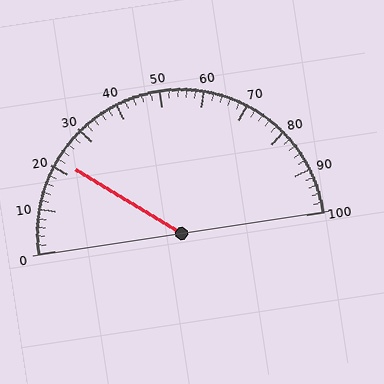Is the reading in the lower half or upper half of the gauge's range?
The reading is in the lower half of the range (0 to 100).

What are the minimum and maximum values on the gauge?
The gauge ranges from 0 to 100.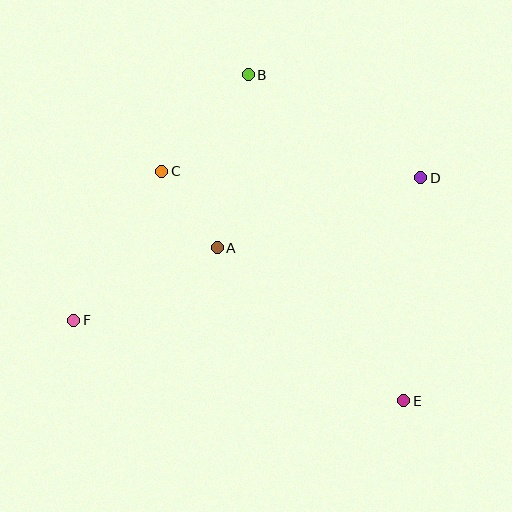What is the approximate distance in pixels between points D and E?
The distance between D and E is approximately 224 pixels.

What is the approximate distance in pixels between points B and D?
The distance between B and D is approximately 201 pixels.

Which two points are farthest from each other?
Points D and F are farthest from each other.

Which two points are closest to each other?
Points A and C are closest to each other.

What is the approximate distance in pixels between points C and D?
The distance between C and D is approximately 259 pixels.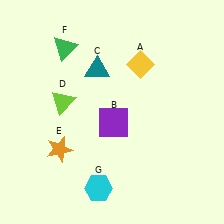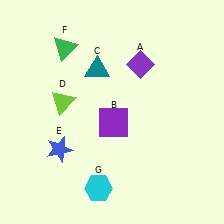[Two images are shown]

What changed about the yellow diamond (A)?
In Image 1, A is yellow. In Image 2, it changed to purple.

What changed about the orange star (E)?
In Image 1, E is orange. In Image 2, it changed to blue.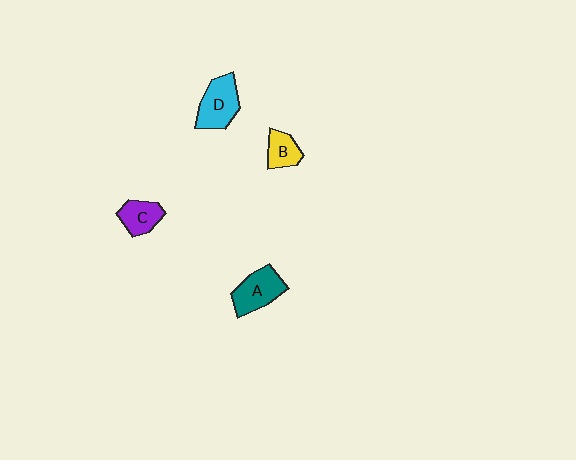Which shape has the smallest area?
Shape B (yellow).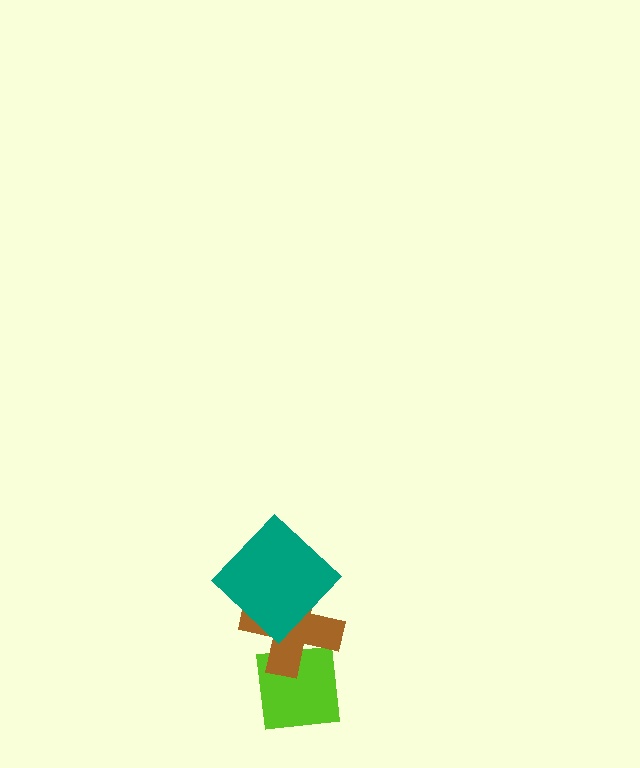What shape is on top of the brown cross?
The teal diamond is on top of the brown cross.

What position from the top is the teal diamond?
The teal diamond is 1st from the top.